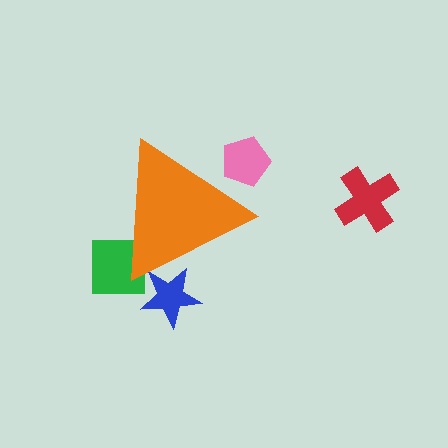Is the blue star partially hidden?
Yes, the blue star is partially hidden behind the orange triangle.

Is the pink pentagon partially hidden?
Yes, the pink pentagon is partially hidden behind the orange triangle.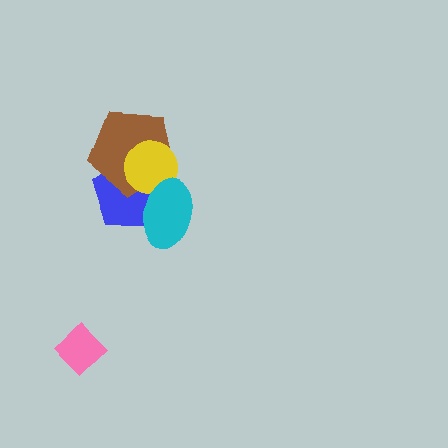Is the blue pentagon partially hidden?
Yes, it is partially covered by another shape.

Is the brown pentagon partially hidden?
Yes, it is partially covered by another shape.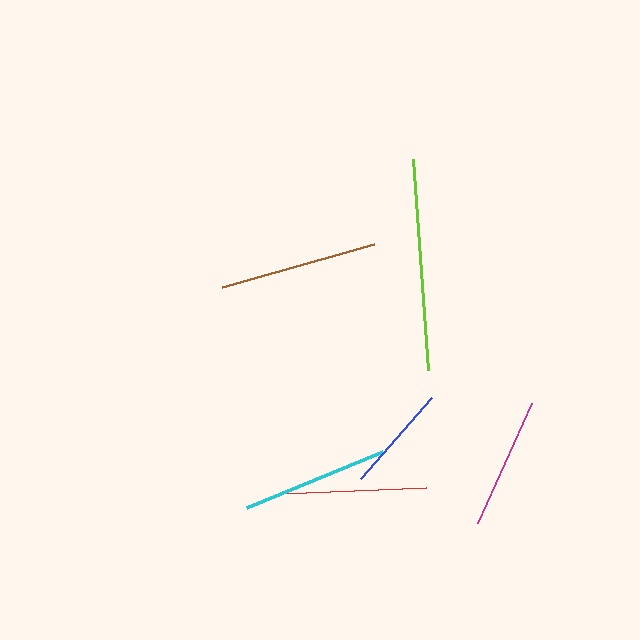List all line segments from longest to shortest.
From longest to shortest: lime, brown, cyan, red, magenta, blue.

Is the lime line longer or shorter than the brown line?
The lime line is longer than the brown line.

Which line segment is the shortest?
The blue line is the shortest at approximately 108 pixels.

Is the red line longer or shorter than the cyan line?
The cyan line is longer than the red line.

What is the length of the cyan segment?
The cyan segment is approximately 147 pixels long.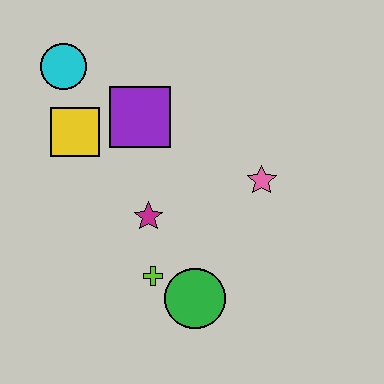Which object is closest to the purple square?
The yellow square is closest to the purple square.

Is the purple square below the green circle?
No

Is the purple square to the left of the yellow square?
No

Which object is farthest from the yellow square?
The green circle is farthest from the yellow square.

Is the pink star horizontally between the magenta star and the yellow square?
No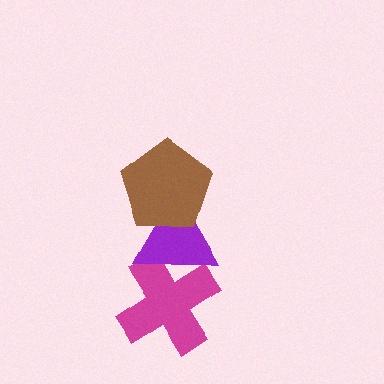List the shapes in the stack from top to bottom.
From top to bottom: the brown pentagon, the purple triangle, the magenta cross.